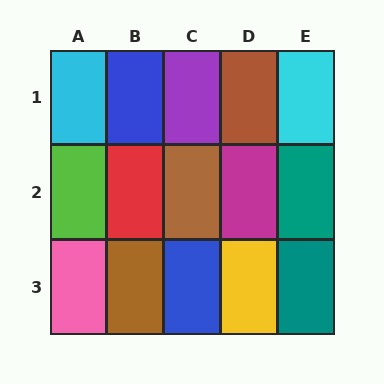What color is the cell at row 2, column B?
Red.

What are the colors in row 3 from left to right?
Pink, brown, blue, yellow, teal.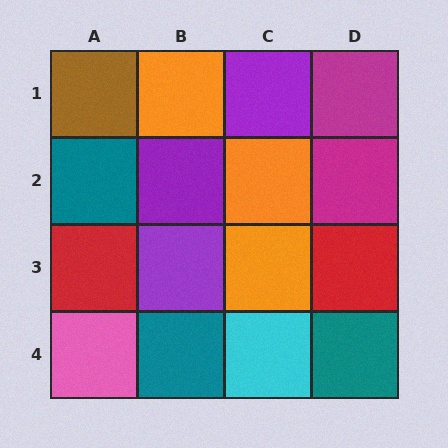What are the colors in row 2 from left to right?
Teal, purple, orange, magenta.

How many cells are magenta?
2 cells are magenta.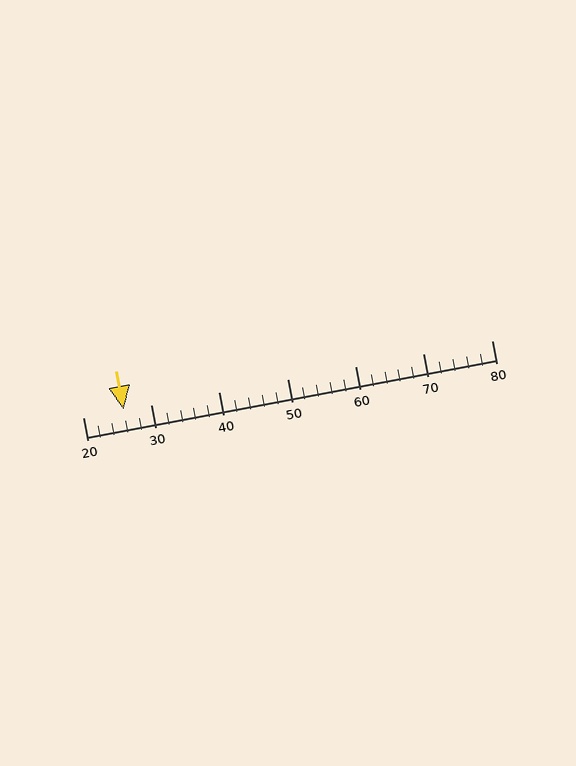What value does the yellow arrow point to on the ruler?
The yellow arrow points to approximately 26.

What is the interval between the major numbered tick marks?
The major tick marks are spaced 10 units apart.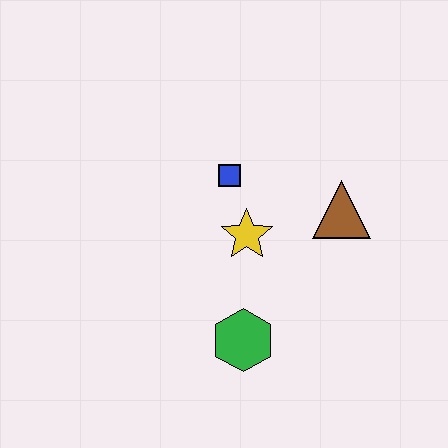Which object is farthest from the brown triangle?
The green hexagon is farthest from the brown triangle.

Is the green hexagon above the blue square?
No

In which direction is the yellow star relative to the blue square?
The yellow star is below the blue square.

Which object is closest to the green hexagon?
The yellow star is closest to the green hexagon.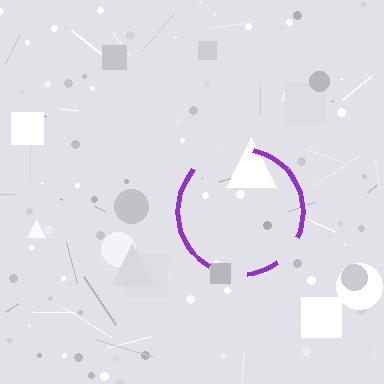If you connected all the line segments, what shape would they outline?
They would outline a circle.